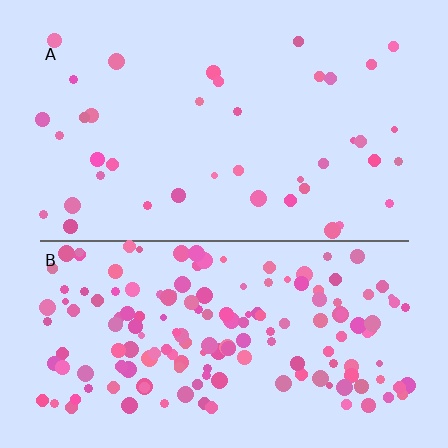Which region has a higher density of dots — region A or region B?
B (the bottom).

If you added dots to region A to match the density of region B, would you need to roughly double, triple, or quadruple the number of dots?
Approximately quadruple.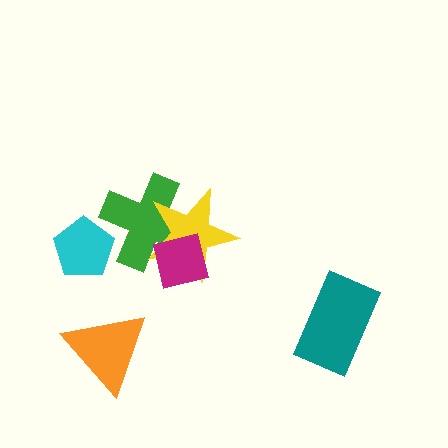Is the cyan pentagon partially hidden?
No, no other shape covers it.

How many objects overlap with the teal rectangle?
0 objects overlap with the teal rectangle.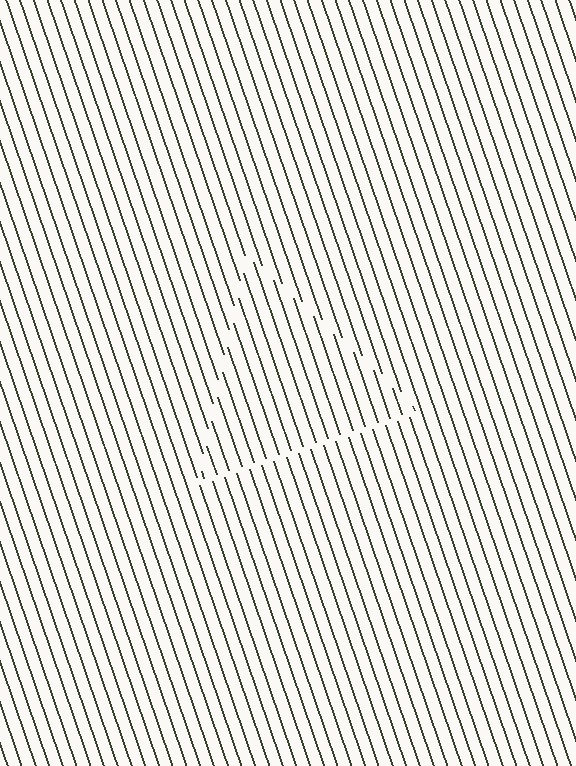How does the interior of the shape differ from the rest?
The interior of the shape contains the same grating, shifted by half a period — the contour is defined by the phase discontinuity where line-ends from the inner and outer gratings abut.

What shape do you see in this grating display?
An illusory triangle. The interior of the shape contains the same grating, shifted by half a period — the contour is defined by the phase discontinuity where line-ends from the inner and outer gratings abut.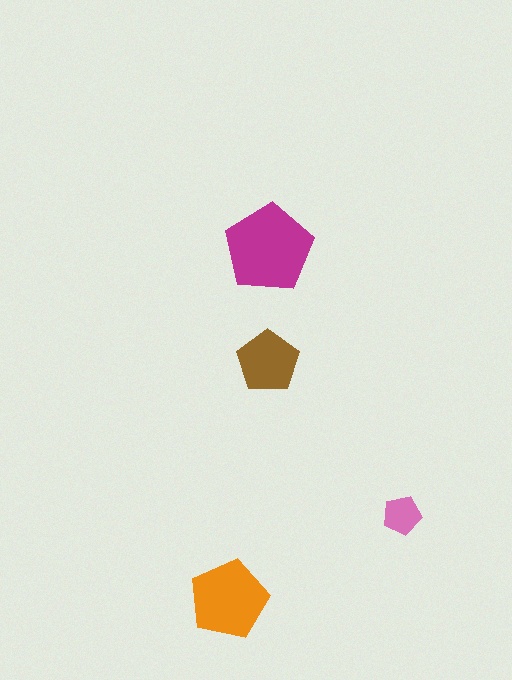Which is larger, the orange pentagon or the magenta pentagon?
The magenta one.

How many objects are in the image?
There are 4 objects in the image.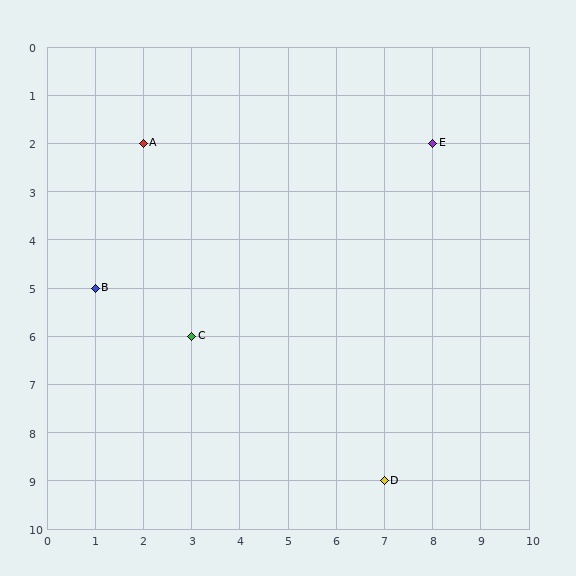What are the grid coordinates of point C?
Point C is at grid coordinates (3, 6).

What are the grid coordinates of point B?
Point B is at grid coordinates (1, 5).